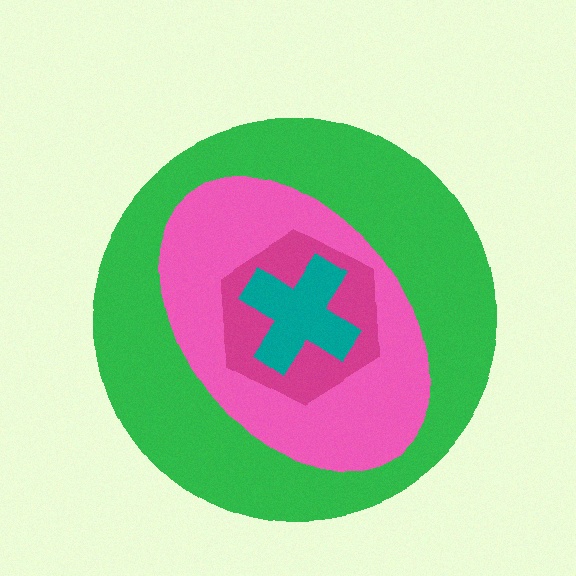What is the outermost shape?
The green circle.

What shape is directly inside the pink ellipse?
The magenta hexagon.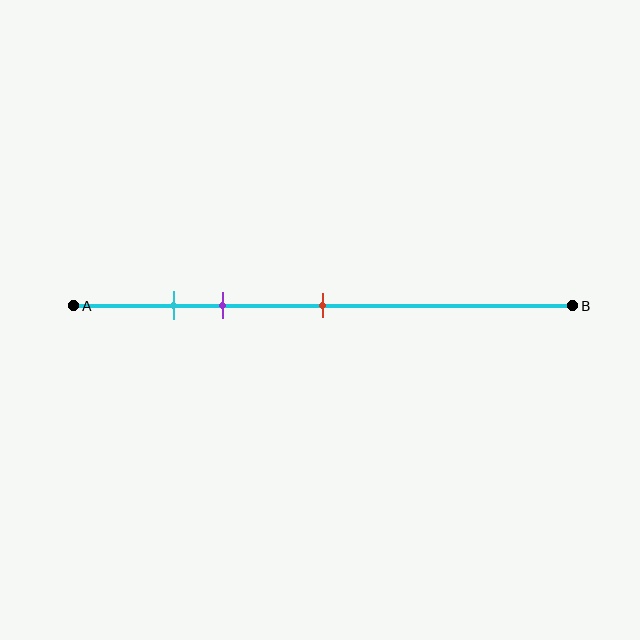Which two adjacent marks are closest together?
The cyan and purple marks are the closest adjacent pair.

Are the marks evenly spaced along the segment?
No, the marks are not evenly spaced.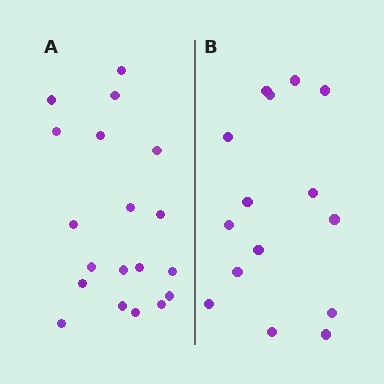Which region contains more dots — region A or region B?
Region A (the left region) has more dots.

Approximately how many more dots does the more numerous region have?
Region A has about 4 more dots than region B.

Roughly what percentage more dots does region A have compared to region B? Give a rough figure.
About 25% more.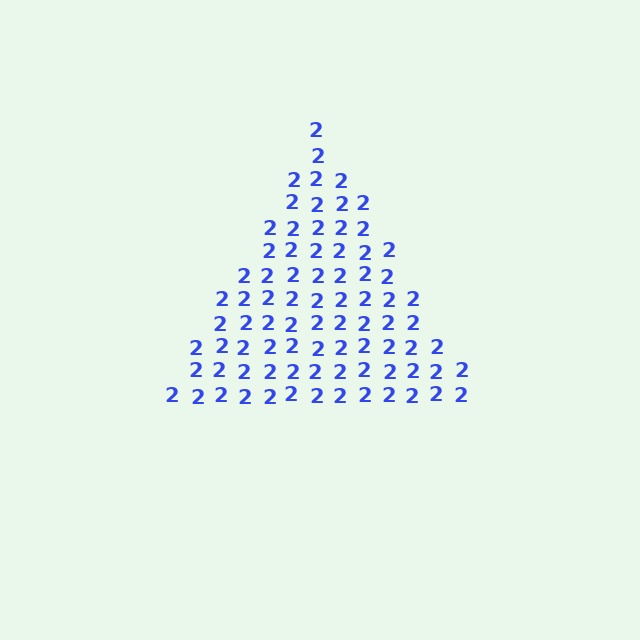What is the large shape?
The large shape is a triangle.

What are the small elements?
The small elements are digit 2's.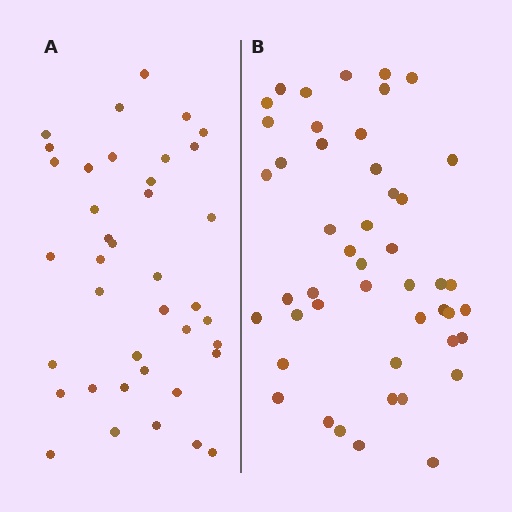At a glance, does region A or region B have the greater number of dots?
Region B (the right region) has more dots.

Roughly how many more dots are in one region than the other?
Region B has roughly 8 or so more dots than region A.